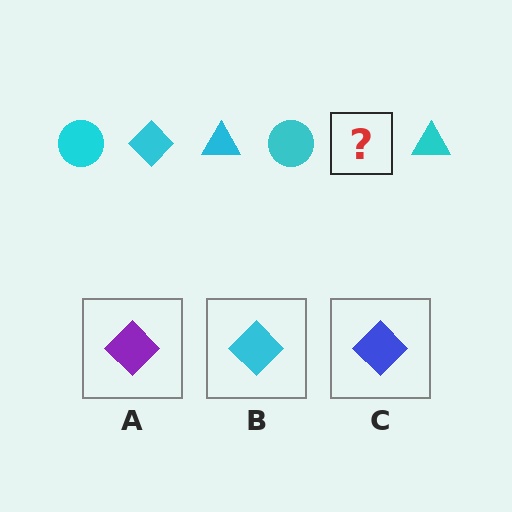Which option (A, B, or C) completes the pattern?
B.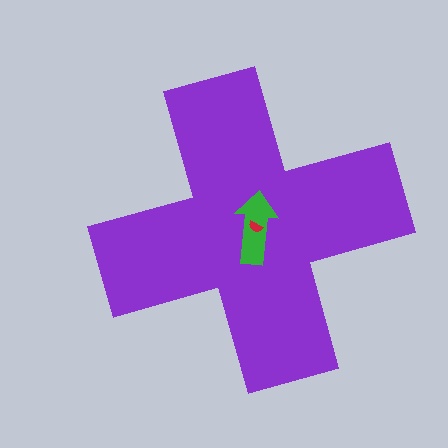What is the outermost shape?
The purple cross.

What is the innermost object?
The red semicircle.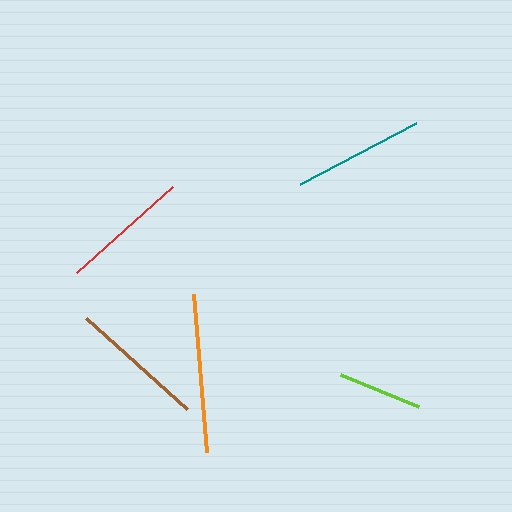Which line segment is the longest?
The orange line is the longest at approximately 159 pixels.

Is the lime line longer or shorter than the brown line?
The brown line is longer than the lime line.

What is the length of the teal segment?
The teal segment is approximately 131 pixels long.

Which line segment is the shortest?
The lime line is the shortest at approximately 84 pixels.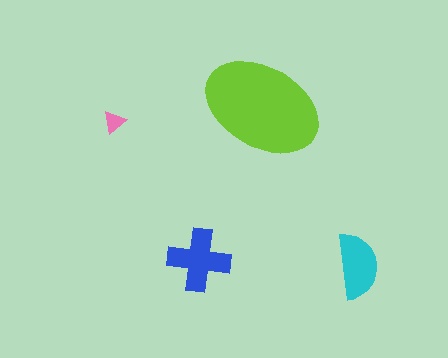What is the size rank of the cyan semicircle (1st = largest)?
3rd.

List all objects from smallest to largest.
The pink triangle, the cyan semicircle, the blue cross, the lime ellipse.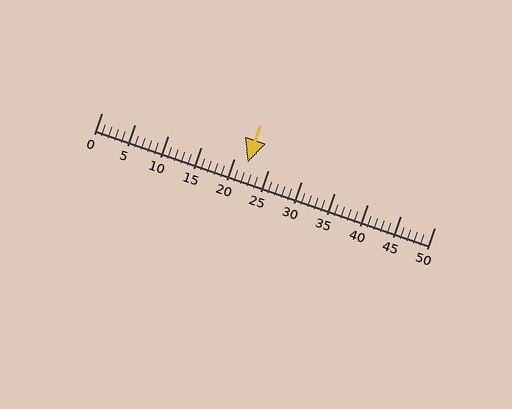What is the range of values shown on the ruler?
The ruler shows values from 0 to 50.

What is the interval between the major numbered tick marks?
The major tick marks are spaced 5 units apart.